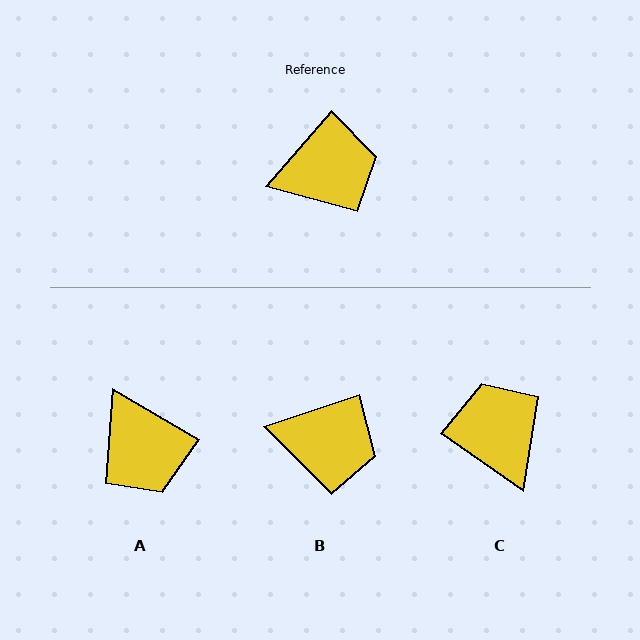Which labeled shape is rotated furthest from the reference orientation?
C, about 96 degrees away.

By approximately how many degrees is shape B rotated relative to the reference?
Approximately 30 degrees clockwise.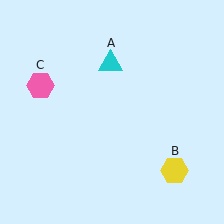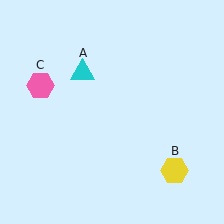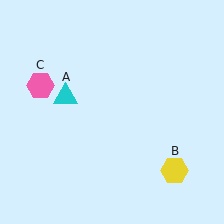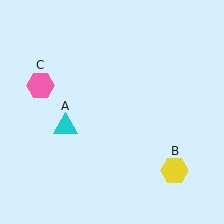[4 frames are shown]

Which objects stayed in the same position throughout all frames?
Yellow hexagon (object B) and pink hexagon (object C) remained stationary.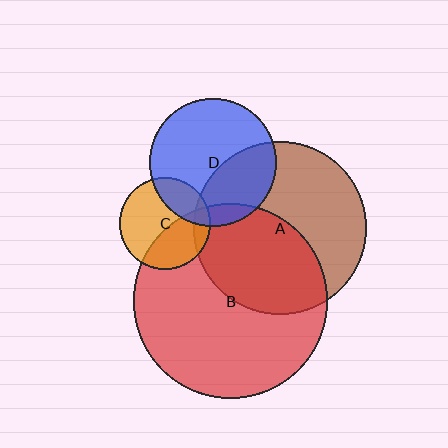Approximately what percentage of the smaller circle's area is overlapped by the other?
Approximately 40%.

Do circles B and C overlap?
Yes.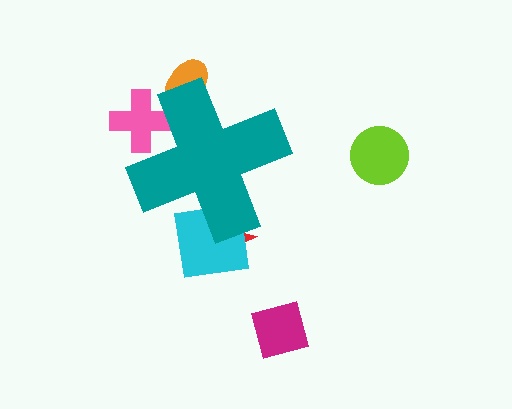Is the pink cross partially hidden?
Yes, the pink cross is partially hidden behind the teal cross.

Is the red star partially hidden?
Yes, the red star is partially hidden behind the teal cross.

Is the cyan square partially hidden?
Yes, the cyan square is partially hidden behind the teal cross.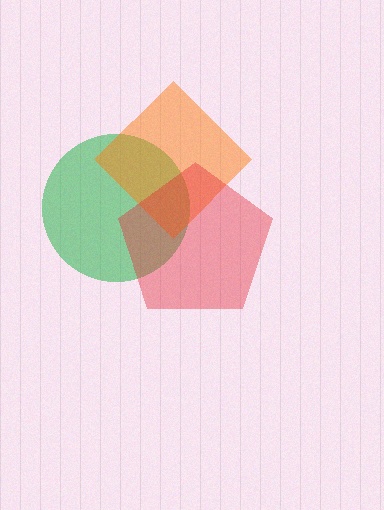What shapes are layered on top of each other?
The layered shapes are: a green circle, an orange diamond, a red pentagon.